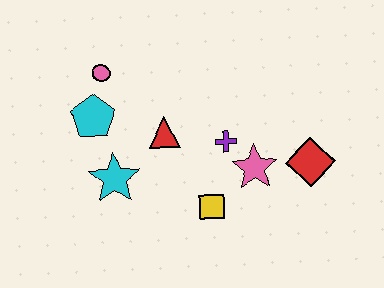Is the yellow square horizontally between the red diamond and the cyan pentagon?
Yes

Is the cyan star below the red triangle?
Yes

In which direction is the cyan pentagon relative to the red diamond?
The cyan pentagon is to the left of the red diamond.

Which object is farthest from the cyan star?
The red diamond is farthest from the cyan star.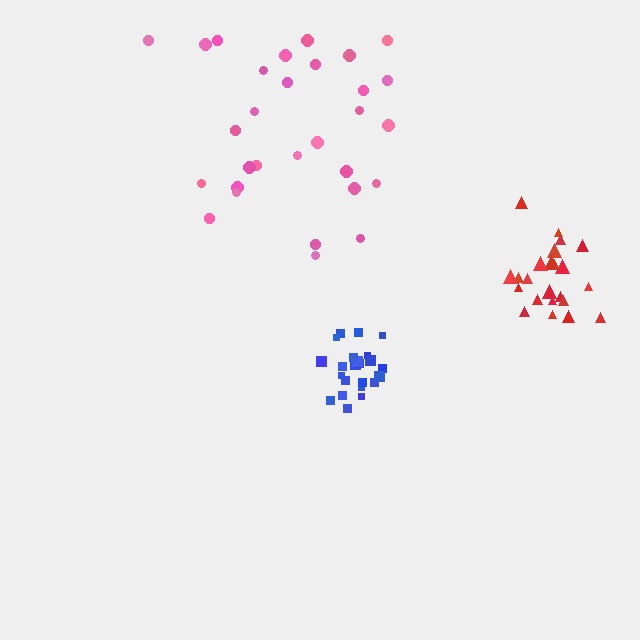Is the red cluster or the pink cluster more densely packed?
Red.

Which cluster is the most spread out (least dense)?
Pink.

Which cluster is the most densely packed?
Blue.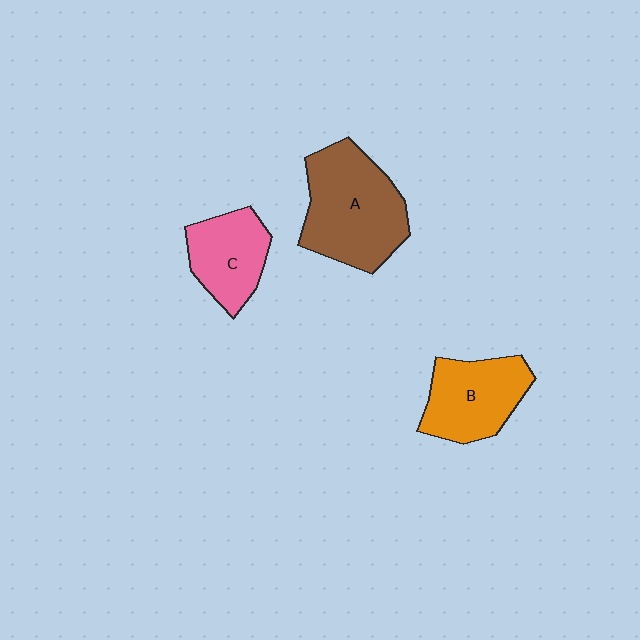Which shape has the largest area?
Shape A (brown).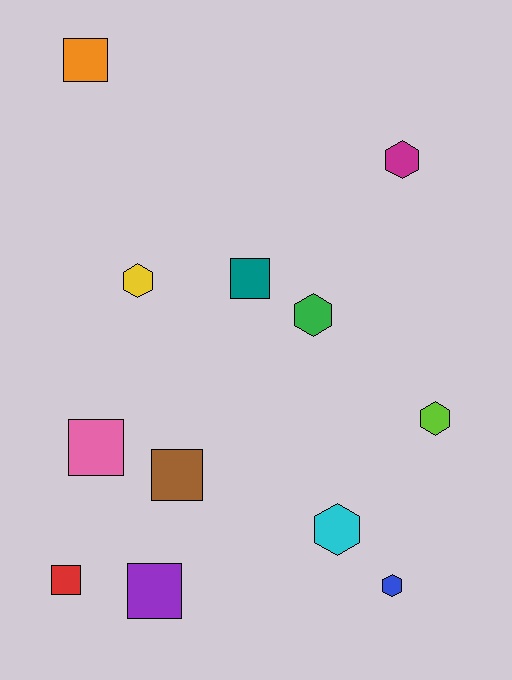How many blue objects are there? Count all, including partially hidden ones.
There is 1 blue object.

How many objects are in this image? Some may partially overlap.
There are 12 objects.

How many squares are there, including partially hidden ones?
There are 6 squares.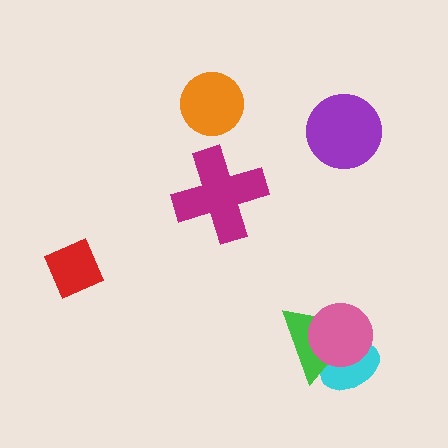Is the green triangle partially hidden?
Yes, it is partially covered by another shape.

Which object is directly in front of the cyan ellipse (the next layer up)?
The green triangle is directly in front of the cyan ellipse.